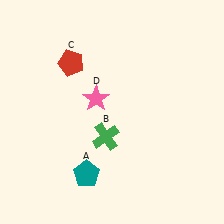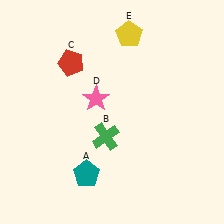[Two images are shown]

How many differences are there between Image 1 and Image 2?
There is 1 difference between the two images.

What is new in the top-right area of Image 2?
A yellow pentagon (E) was added in the top-right area of Image 2.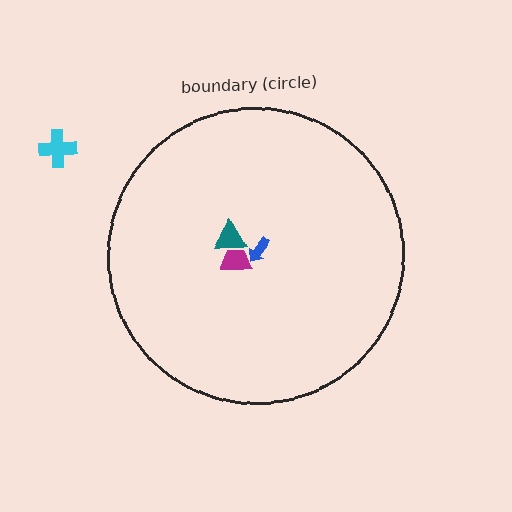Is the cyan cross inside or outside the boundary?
Outside.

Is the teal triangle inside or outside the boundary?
Inside.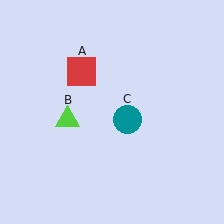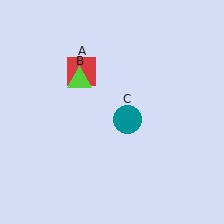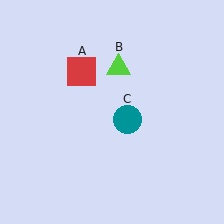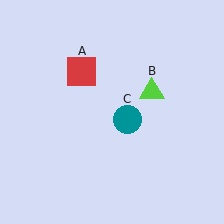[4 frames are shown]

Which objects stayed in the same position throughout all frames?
Red square (object A) and teal circle (object C) remained stationary.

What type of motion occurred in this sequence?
The lime triangle (object B) rotated clockwise around the center of the scene.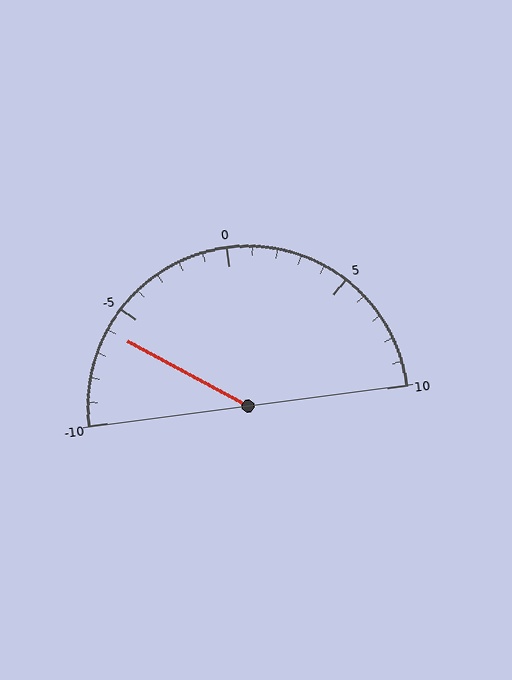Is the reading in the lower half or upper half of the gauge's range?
The reading is in the lower half of the range (-10 to 10).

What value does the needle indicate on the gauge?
The needle indicates approximately -6.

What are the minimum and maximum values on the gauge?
The gauge ranges from -10 to 10.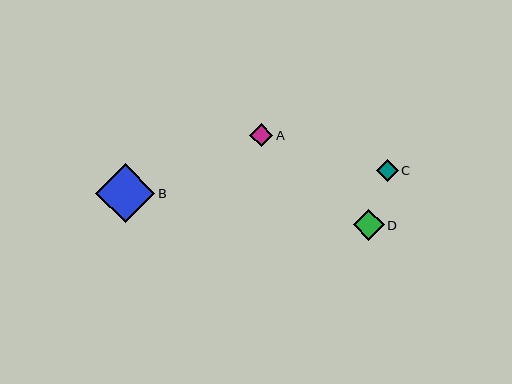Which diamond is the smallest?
Diamond C is the smallest with a size of approximately 22 pixels.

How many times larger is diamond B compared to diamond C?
Diamond B is approximately 2.7 times the size of diamond C.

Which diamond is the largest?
Diamond B is the largest with a size of approximately 59 pixels.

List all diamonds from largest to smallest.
From largest to smallest: B, D, A, C.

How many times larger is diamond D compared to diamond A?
Diamond D is approximately 1.4 times the size of diamond A.